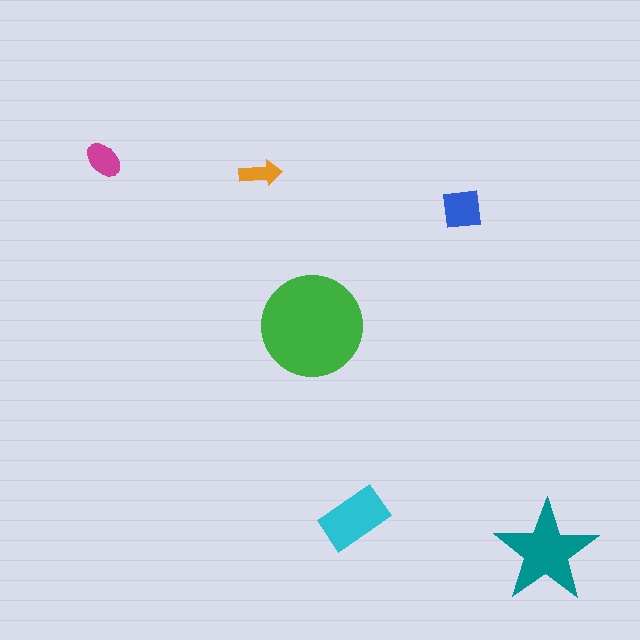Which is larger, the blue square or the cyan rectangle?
The cyan rectangle.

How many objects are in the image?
There are 6 objects in the image.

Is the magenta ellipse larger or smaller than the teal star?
Smaller.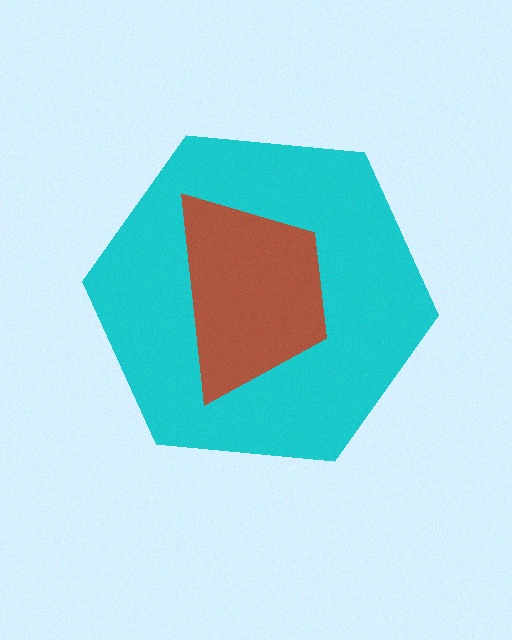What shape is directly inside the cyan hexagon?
The brown trapezoid.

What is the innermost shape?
The brown trapezoid.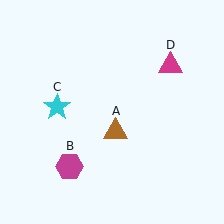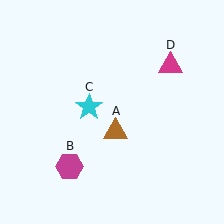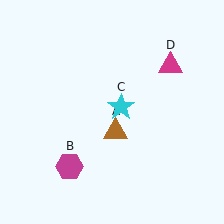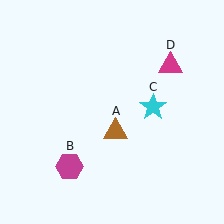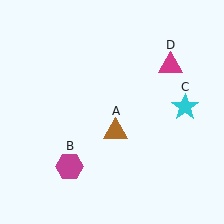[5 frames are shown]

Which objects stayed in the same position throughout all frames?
Brown triangle (object A) and magenta hexagon (object B) and magenta triangle (object D) remained stationary.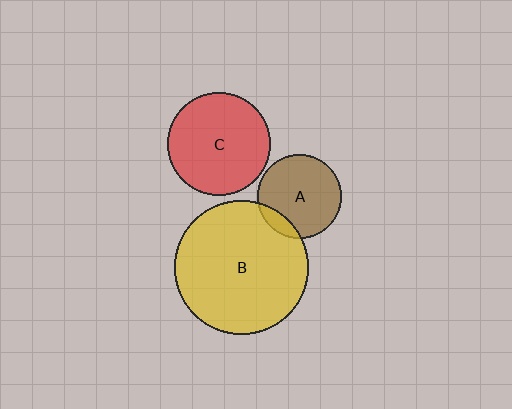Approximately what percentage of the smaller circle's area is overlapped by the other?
Approximately 10%.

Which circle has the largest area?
Circle B (yellow).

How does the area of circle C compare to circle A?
Approximately 1.5 times.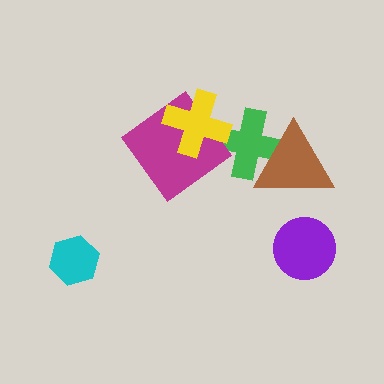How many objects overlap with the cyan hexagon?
0 objects overlap with the cyan hexagon.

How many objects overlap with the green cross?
2 objects overlap with the green cross.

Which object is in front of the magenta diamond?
The yellow cross is in front of the magenta diamond.